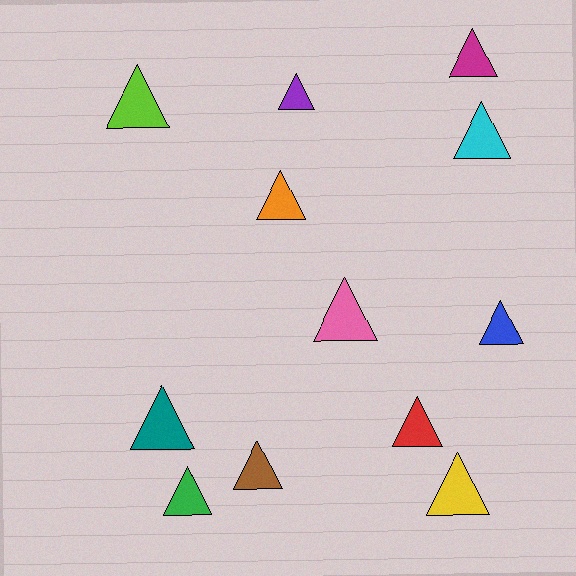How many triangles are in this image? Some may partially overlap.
There are 12 triangles.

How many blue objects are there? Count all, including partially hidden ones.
There is 1 blue object.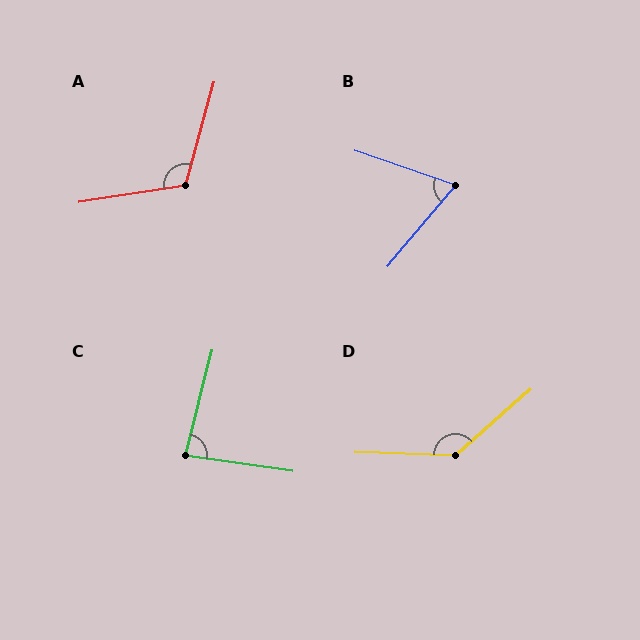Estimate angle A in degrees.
Approximately 114 degrees.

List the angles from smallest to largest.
B (68°), C (84°), A (114°), D (137°).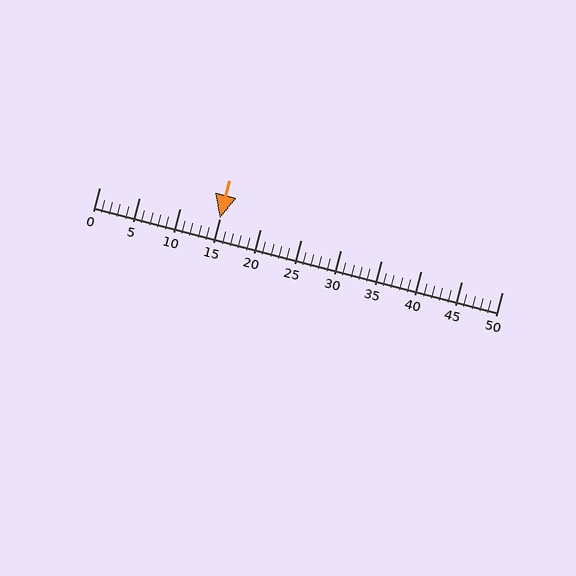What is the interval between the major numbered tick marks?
The major tick marks are spaced 5 units apart.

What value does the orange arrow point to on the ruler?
The orange arrow points to approximately 15.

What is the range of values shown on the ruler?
The ruler shows values from 0 to 50.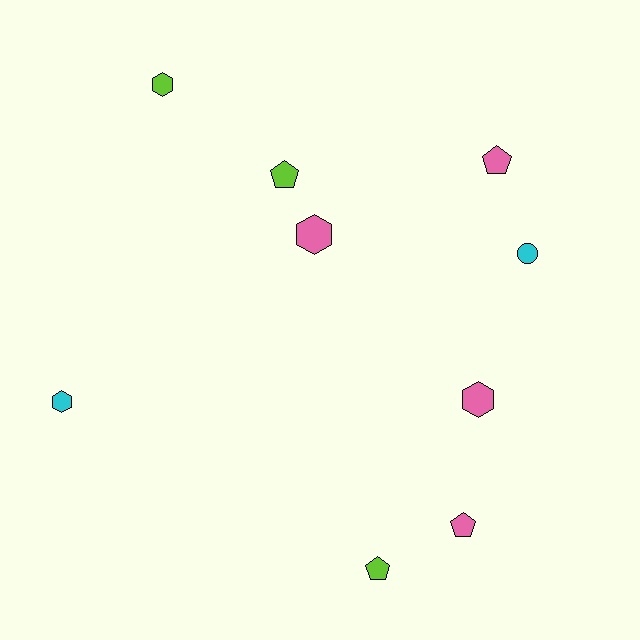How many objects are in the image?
There are 9 objects.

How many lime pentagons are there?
There are 2 lime pentagons.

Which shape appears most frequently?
Pentagon, with 4 objects.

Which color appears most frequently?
Pink, with 4 objects.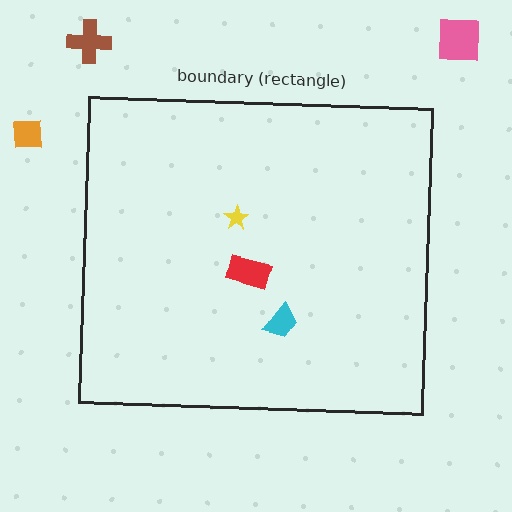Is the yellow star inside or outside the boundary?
Inside.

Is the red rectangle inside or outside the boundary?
Inside.